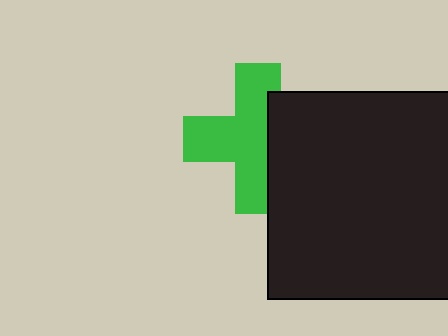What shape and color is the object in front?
The object in front is a black square.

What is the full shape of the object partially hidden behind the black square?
The partially hidden object is a green cross.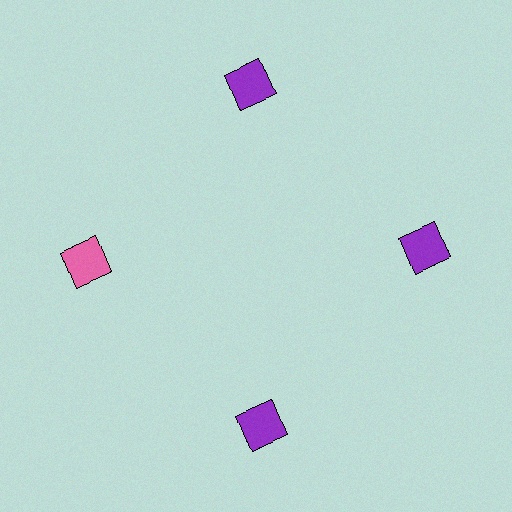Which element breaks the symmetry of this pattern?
The pink square at roughly the 9 o'clock position breaks the symmetry. All other shapes are purple squares.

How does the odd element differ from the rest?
It has a different color: pink instead of purple.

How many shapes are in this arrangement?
There are 4 shapes arranged in a ring pattern.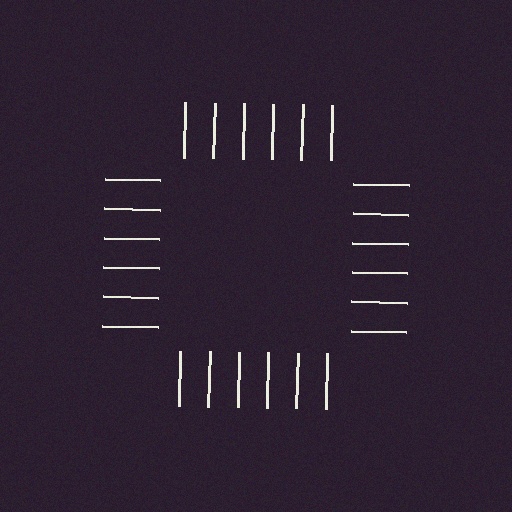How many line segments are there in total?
24 — 6 along each of the 4 edges.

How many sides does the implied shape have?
4 sides — the line-ends trace a square.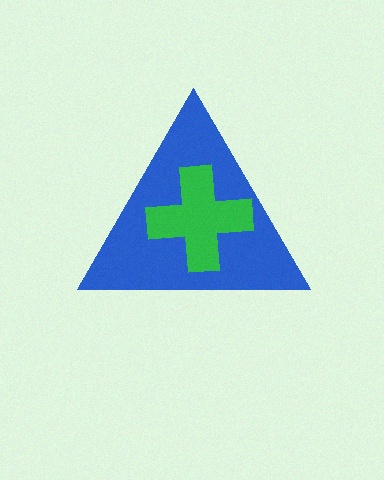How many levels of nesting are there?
2.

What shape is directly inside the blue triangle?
The green cross.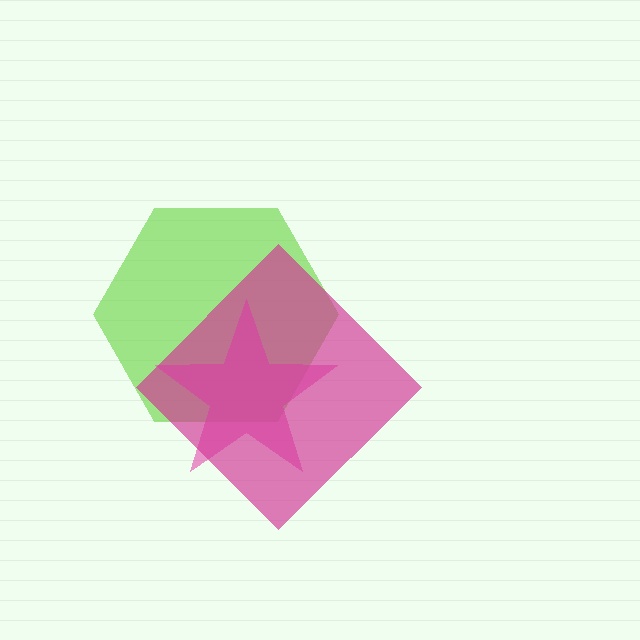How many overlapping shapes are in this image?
There are 3 overlapping shapes in the image.